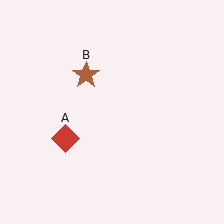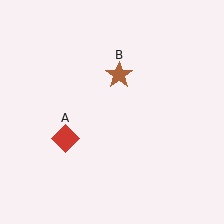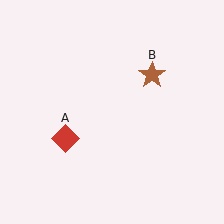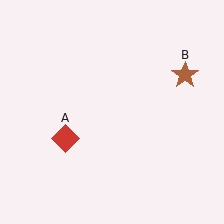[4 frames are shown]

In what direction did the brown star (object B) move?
The brown star (object B) moved right.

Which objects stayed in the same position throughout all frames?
Red diamond (object A) remained stationary.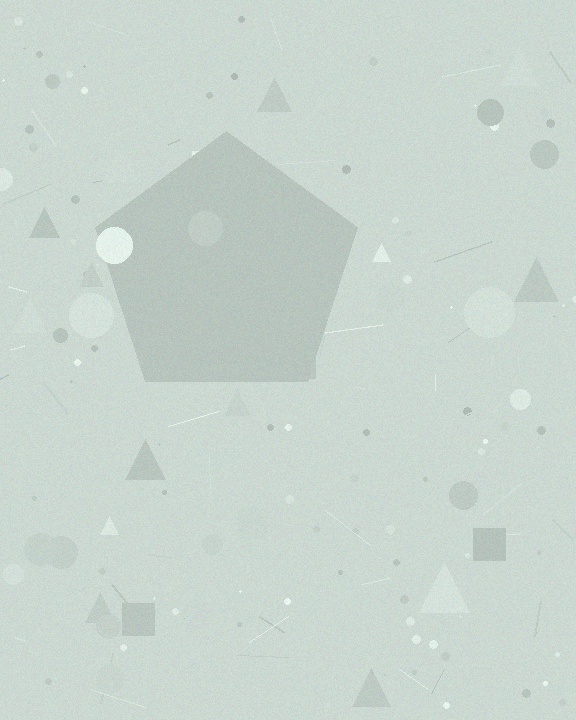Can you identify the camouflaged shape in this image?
The camouflaged shape is a pentagon.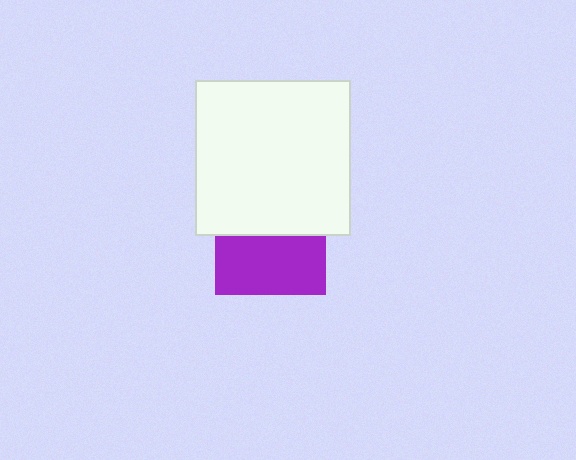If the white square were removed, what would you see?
You would see the complete purple square.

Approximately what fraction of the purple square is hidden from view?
Roughly 46% of the purple square is hidden behind the white square.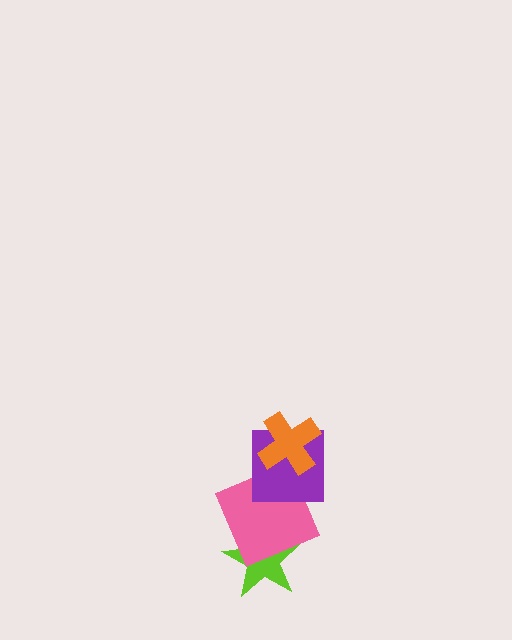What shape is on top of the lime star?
The pink square is on top of the lime star.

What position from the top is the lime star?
The lime star is 4th from the top.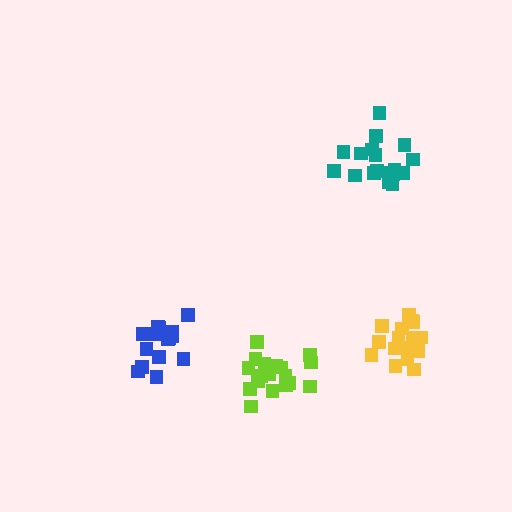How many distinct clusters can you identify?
There are 4 distinct clusters.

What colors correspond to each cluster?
The clusters are colored: lime, teal, yellow, blue.